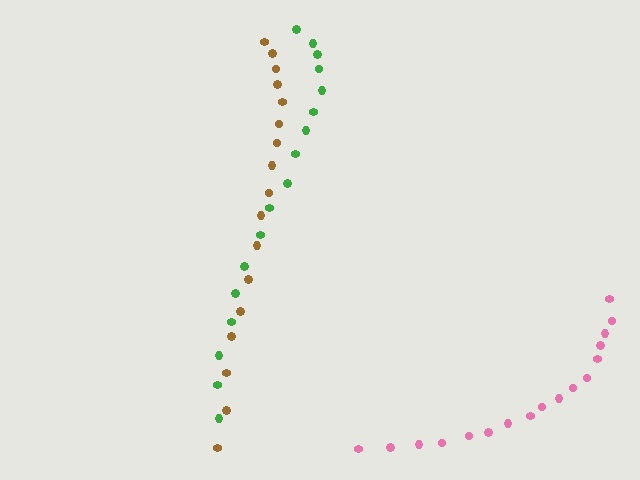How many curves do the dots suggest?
There are 3 distinct paths.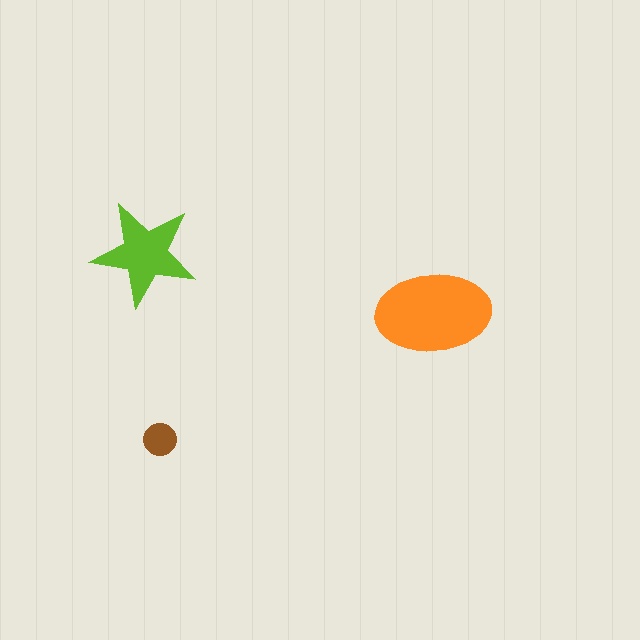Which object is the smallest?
The brown circle.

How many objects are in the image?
There are 3 objects in the image.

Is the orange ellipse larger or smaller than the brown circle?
Larger.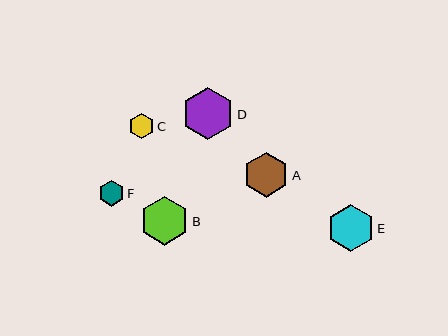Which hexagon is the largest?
Hexagon D is the largest with a size of approximately 52 pixels.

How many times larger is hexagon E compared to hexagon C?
Hexagon E is approximately 1.9 times the size of hexagon C.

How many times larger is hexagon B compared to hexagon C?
Hexagon B is approximately 1.9 times the size of hexagon C.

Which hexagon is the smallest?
Hexagon C is the smallest with a size of approximately 25 pixels.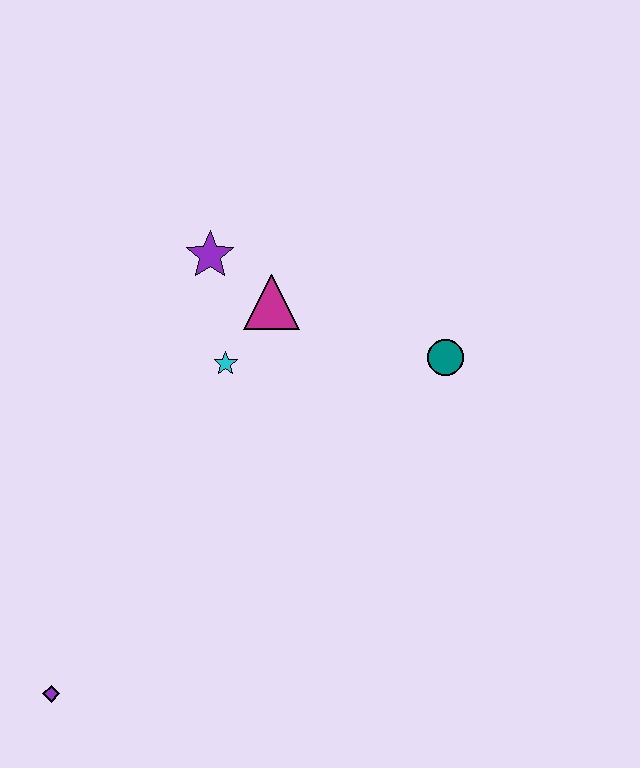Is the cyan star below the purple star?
Yes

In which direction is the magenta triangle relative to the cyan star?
The magenta triangle is above the cyan star.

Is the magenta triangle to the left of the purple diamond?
No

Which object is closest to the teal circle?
The magenta triangle is closest to the teal circle.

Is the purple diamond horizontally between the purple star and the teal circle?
No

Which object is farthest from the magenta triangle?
The purple diamond is farthest from the magenta triangle.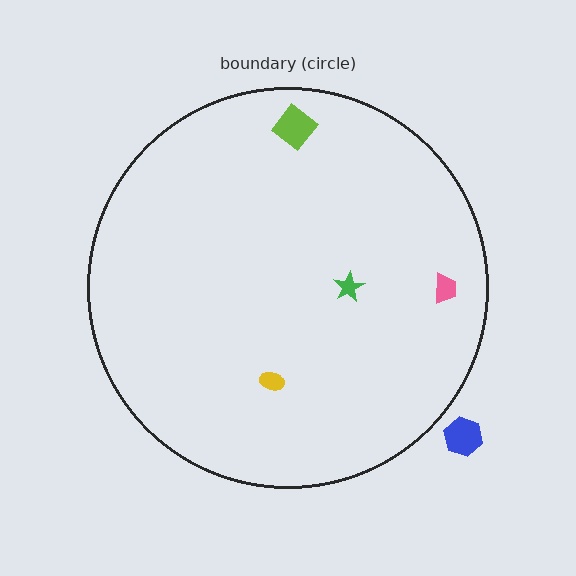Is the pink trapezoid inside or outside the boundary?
Inside.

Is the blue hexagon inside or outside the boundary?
Outside.